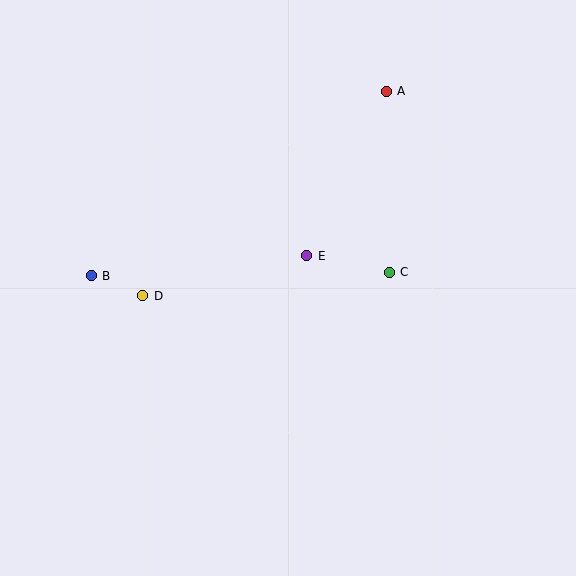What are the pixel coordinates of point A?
Point A is at (386, 91).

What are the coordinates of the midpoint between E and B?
The midpoint between E and B is at (199, 266).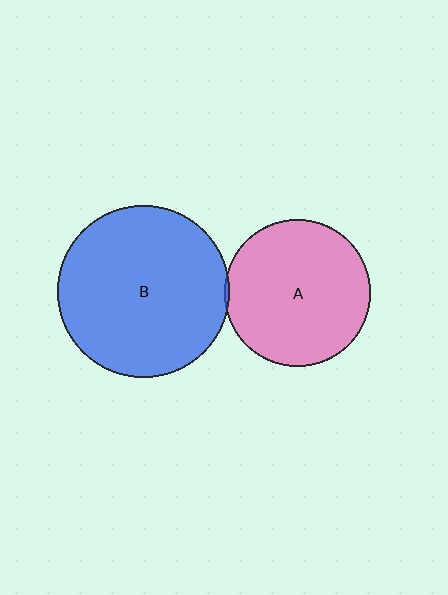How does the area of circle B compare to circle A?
Approximately 1.4 times.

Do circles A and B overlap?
Yes.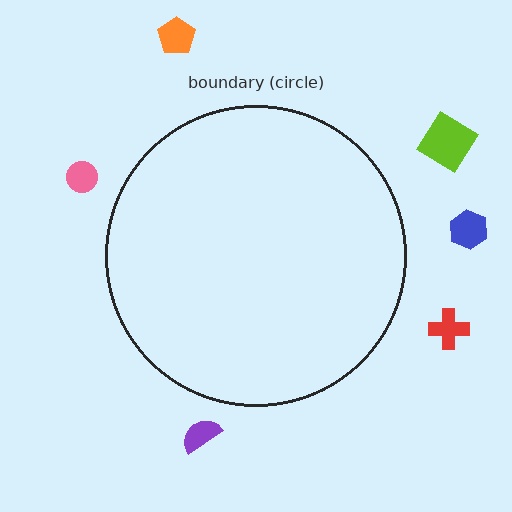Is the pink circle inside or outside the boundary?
Outside.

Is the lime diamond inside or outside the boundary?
Outside.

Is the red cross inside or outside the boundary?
Outside.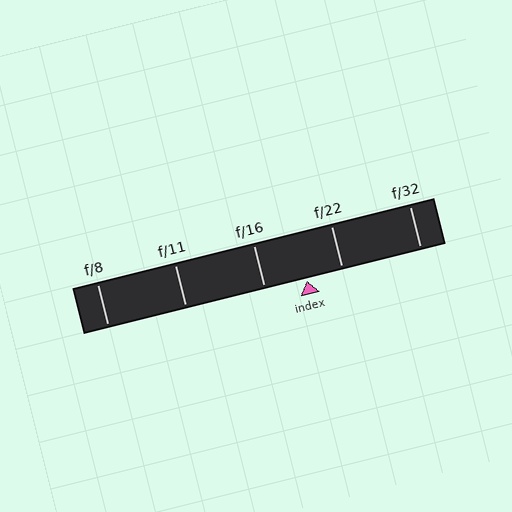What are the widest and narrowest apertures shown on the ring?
The widest aperture shown is f/8 and the narrowest is f/32.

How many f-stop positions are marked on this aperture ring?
There are 5 f-stop positions marked.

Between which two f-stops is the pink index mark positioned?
The index mark is between f/16 and f/22.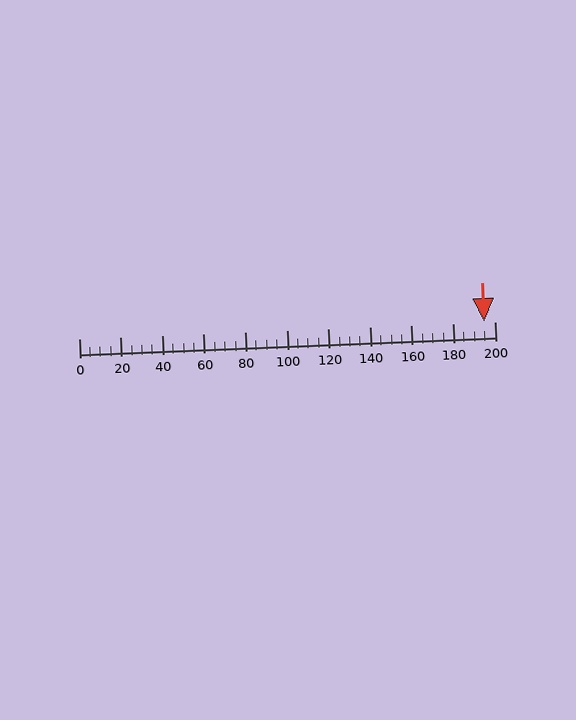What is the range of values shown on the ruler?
The ruler shows values from 0 to 200.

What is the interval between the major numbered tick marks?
The major tick marks are spaced 20 units apart.